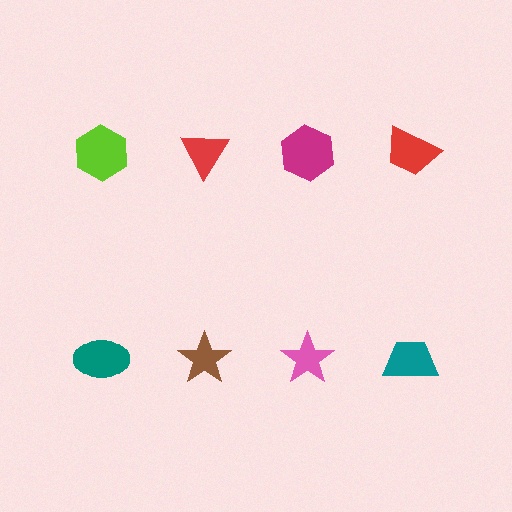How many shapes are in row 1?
4 shapes.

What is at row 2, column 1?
A teal ellipse.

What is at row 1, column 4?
A red trapezoid.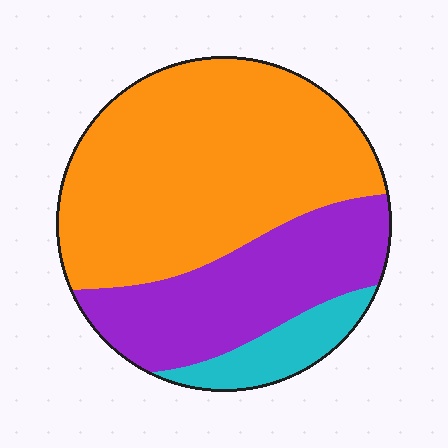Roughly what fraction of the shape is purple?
Purple covers about 30% of the shape.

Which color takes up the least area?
Cyan, at roughly 10%.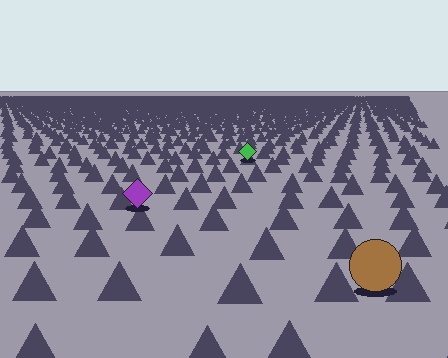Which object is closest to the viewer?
The brown circle is closest. The texture marks near it are larger and more spread out.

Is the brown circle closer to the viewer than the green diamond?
Yes. The brown circle is closer — you can tell from the texture gradient: the ground texture is coarser near it.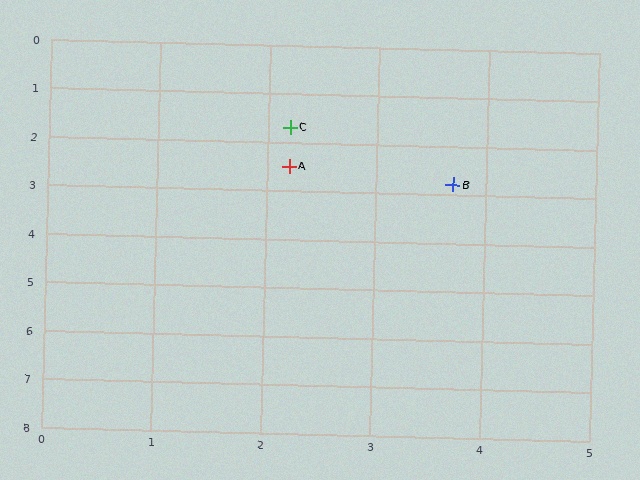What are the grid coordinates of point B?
Point B is at approximately (3.7, 2.8).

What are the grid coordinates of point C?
Point C is at approximately (2.2, 1.7).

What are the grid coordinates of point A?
Point A is at approximately (2.2, 2.5).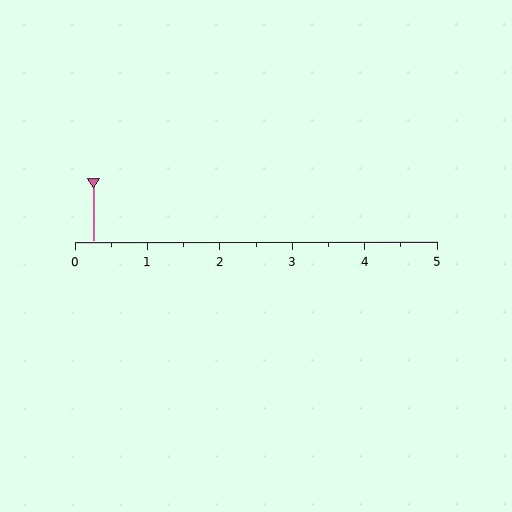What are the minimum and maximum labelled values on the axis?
The axis runs from 0 to 5.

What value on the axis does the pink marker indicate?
The marker indicates approximately 0.2.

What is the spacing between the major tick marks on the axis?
The major ticks are spaced 1 apart.